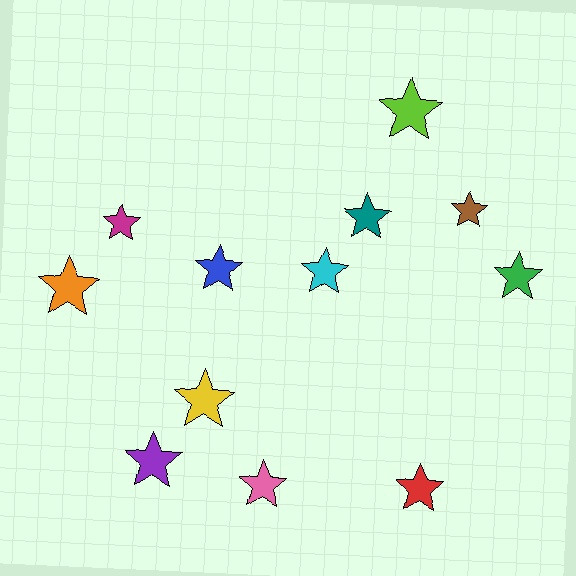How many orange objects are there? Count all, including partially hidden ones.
There is 1 orange object.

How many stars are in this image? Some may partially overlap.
There are 12 stars.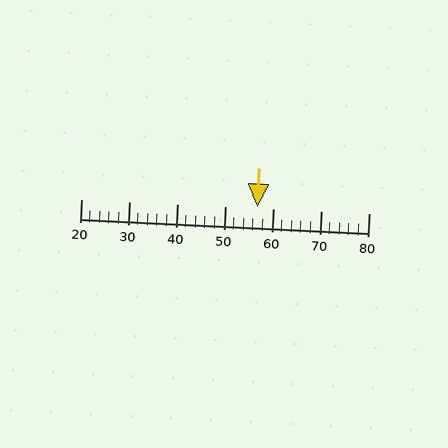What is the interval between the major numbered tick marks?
The major tick marks are spaced 10 units apart.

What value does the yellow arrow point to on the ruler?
The yellow arrow points to approximately 57.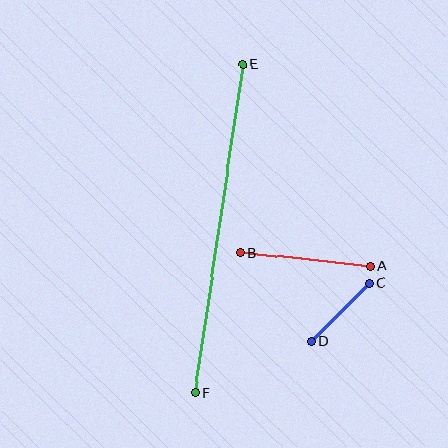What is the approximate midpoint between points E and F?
The midpoint is at approximately (219, 229) pixels.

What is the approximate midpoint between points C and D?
The midpoint is at approximately (340, 312) pixels.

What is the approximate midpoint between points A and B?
The midpoint is at approximately (306, 259) pixels.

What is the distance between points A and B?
The distance is approximately 131 pixels.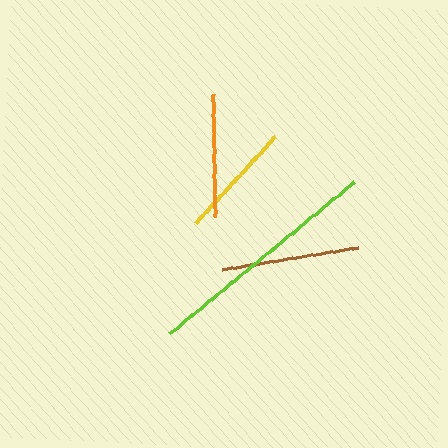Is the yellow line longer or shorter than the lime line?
The lime line is longer than the yellow line.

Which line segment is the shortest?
The yellow line is the shortest at approximately 118 pixels.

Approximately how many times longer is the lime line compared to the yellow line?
The lime line is approximately 2.0 times the length of the yellow line.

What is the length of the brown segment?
The brown segment is approximately 138 pixels long.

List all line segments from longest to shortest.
From longest to shortest: lime, brown, orange, yellow.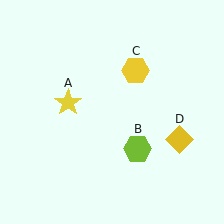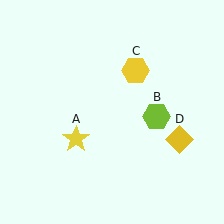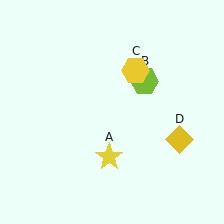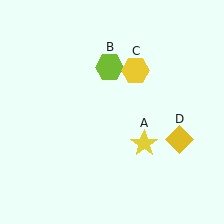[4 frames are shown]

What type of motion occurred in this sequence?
The yellow star (object A), lime hexagon (object B) rotated counterclockwise around the center of the scene.